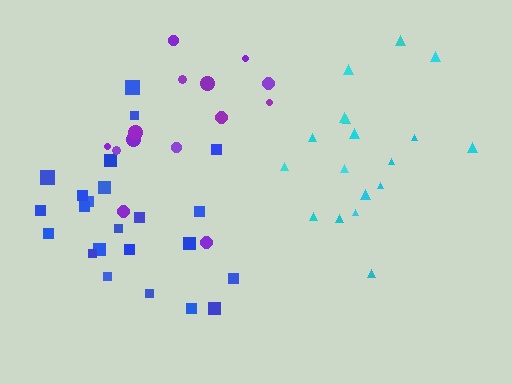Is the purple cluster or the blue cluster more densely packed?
Blue.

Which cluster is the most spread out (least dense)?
Purple.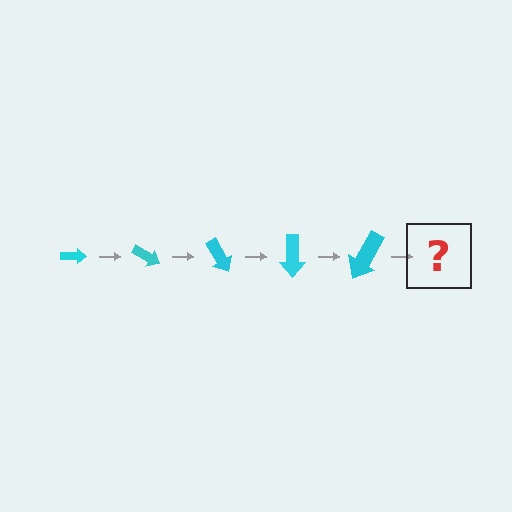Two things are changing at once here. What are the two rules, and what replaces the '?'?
The two rules are that the arrow grows larger each step and it rotates 30 degrees each step. The '?' should be an arrow, larger than the previous one and rotated 150 degrees from the start.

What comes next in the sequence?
The next element should be an arrow, larger than the previous one and rotated 150 degrees from the start.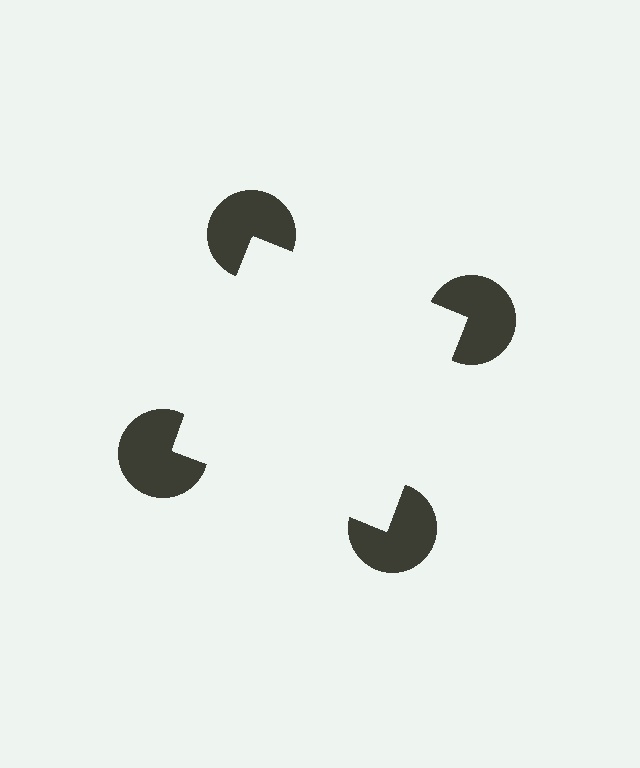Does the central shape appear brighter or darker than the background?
It typically appears slightly brighter than the background, even though no actual brightness change is drawn.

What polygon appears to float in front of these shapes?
An illusory square — its edges are inferred from the aligned wedge cuts in the pac-man discs, not physically drawn.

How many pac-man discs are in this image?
There are 4 — one at each vertex of the illusory square.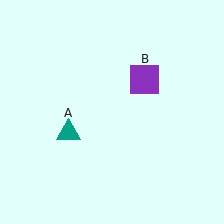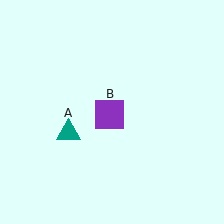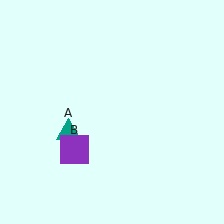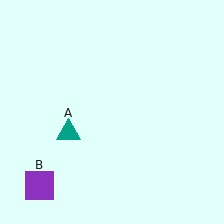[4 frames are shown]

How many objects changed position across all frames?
1 object changed position: purple square (object B).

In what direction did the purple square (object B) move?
The purple square (object B) moved down and to the left.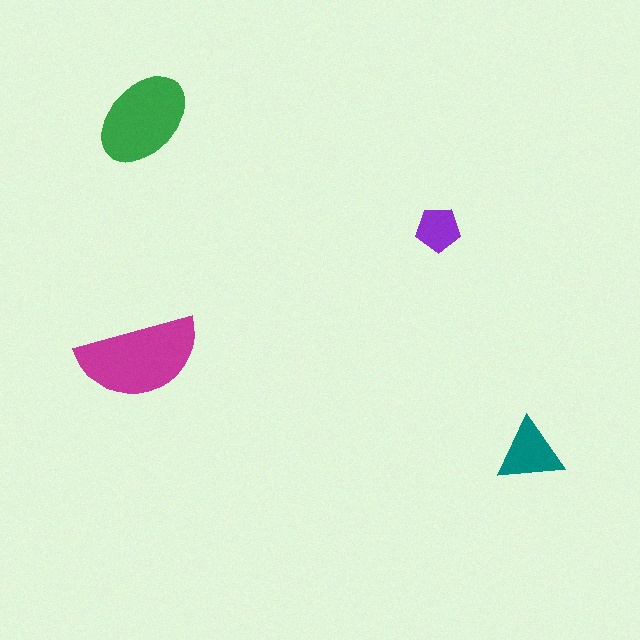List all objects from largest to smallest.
The magenta semicircle, the green ellipse, the teal triangle, the purple pentagon.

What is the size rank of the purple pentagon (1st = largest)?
4th.